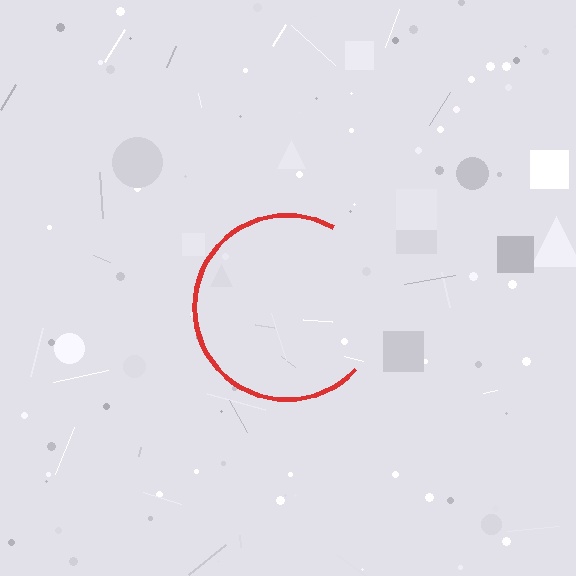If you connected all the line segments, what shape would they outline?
They would outline a circle.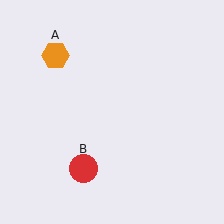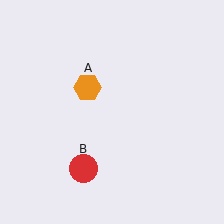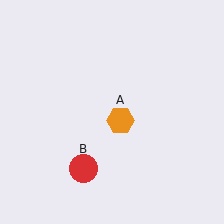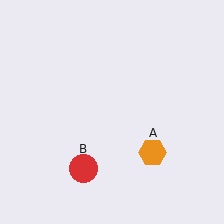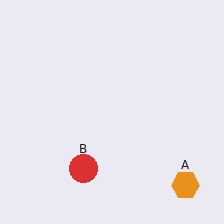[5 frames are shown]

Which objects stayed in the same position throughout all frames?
Red circle (object B) remained stationary.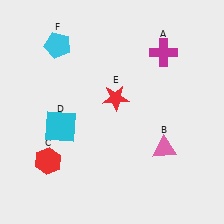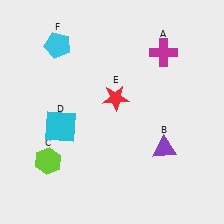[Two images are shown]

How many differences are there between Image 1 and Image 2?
There are 2 differences between the two images.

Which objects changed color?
B changed from pink to purple. C changed from red to lime.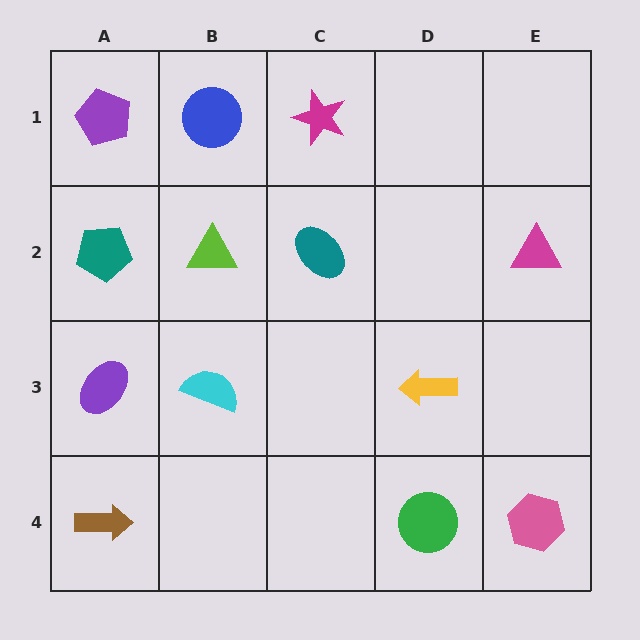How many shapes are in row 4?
3 shapes.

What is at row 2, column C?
A teal ellipse.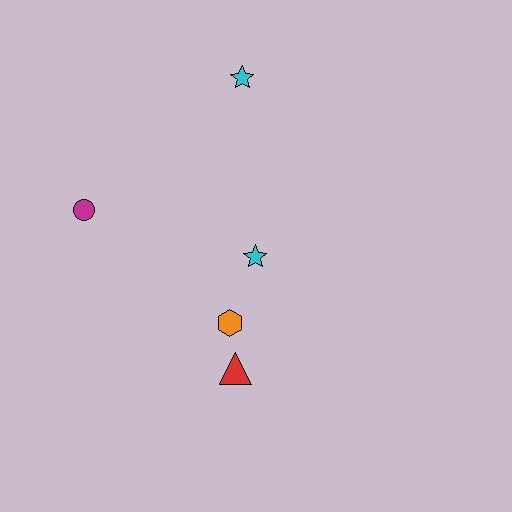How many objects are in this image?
There are 5 objects.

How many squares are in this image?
There are no squares.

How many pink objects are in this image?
There are no pink objects.